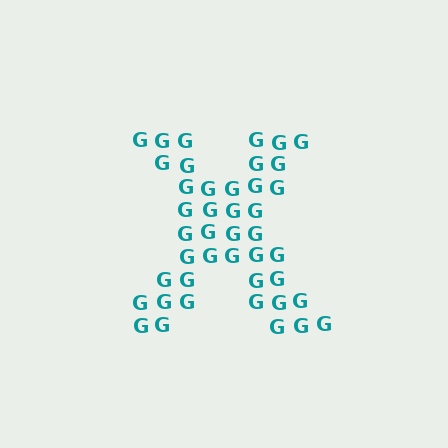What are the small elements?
The small elements are letter G's.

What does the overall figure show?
The overall figure shows the letter X.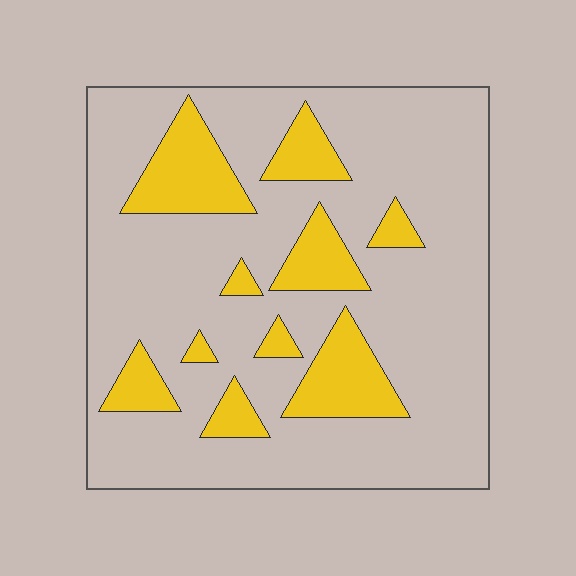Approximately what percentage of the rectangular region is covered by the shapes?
Approximately 20%.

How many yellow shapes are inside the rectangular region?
10.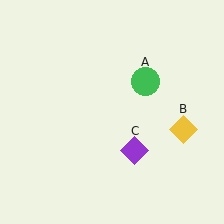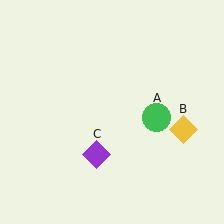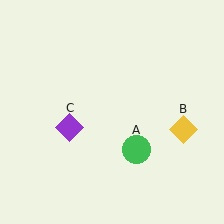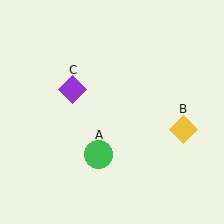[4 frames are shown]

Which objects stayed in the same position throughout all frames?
Yellow diamond (object B) remained stationary.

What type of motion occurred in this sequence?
The green circle (object A), purple diamond (object C) rotated clockwise around the center of the scene.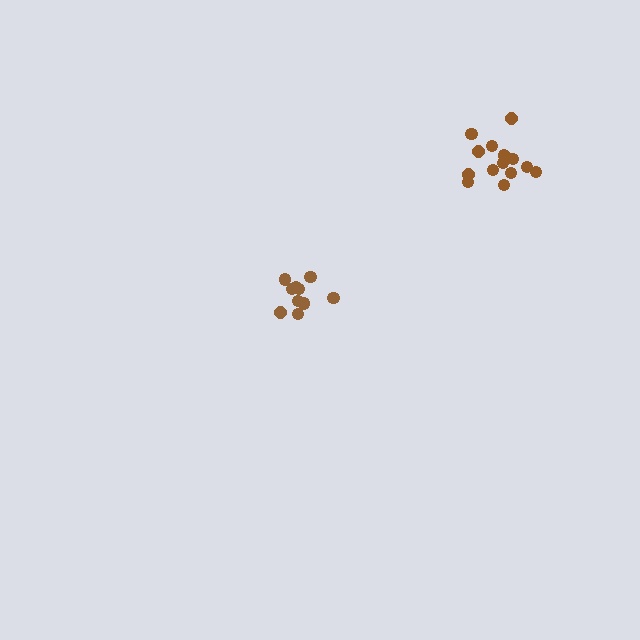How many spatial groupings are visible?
There are 2 spatial groupings.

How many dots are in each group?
Group 1: 10 dots, Group 2: 15 dots (25 total).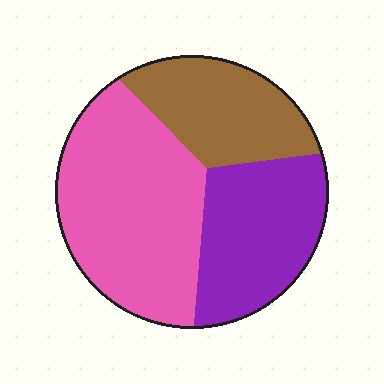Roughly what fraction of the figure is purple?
Purple covers roughly 30% of the figure.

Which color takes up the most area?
Pink, at roughly 45%.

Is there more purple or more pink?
Pink.